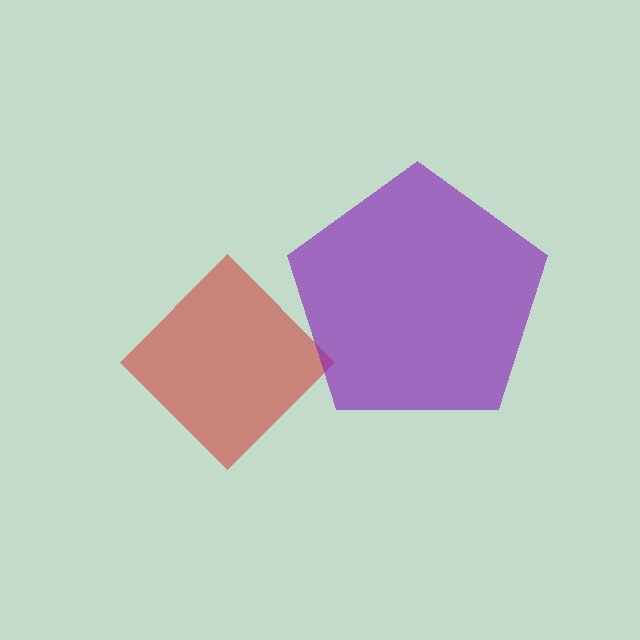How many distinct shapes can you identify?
There are 2 distinct shapes: a red diamond, a purple pentagon.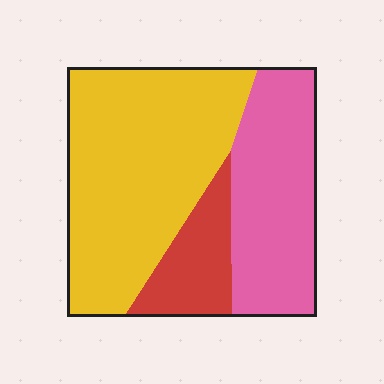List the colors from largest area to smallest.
From largest to smallest: yellow, pink, red.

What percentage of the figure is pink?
Pink takes up about one third (1/3) of the figure.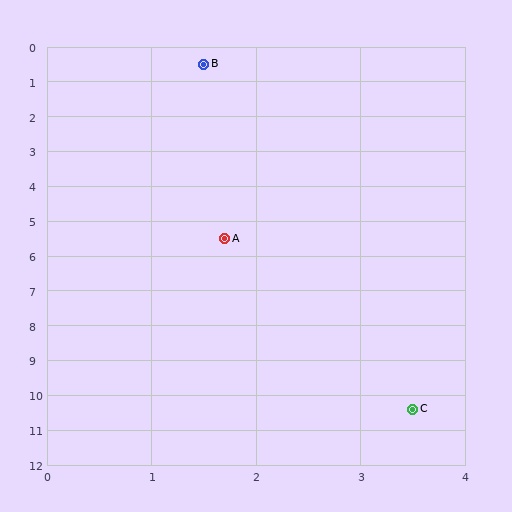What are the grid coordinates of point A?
Point A is at approximately (1.7, 5.5).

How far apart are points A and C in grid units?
Points A and C are about 5.2 grid units apart.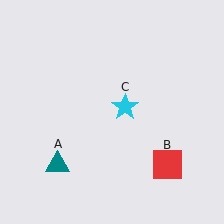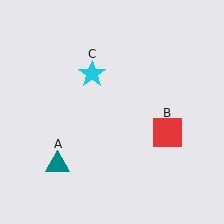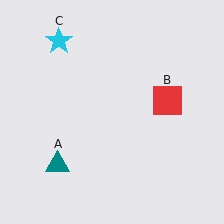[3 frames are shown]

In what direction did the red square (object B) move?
The red square (object B) moved up.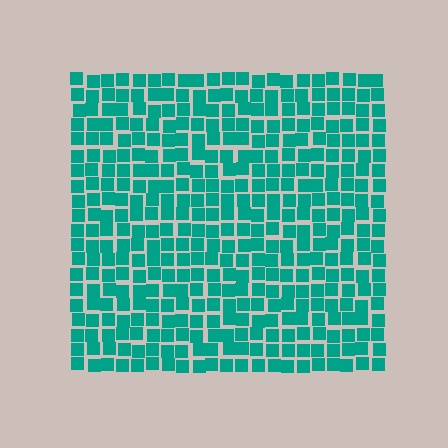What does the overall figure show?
The overall figure shows a square.